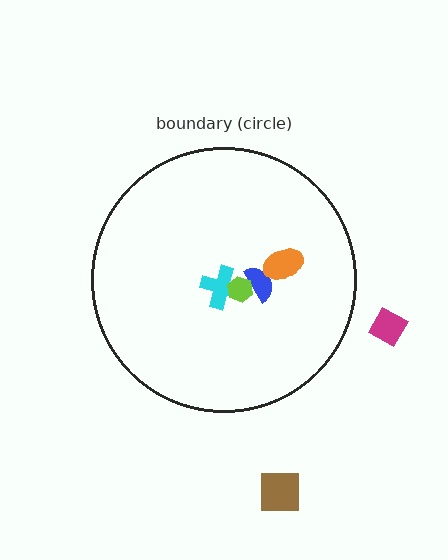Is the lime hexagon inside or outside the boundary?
Inside.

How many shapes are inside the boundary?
4 inside, 2 outside.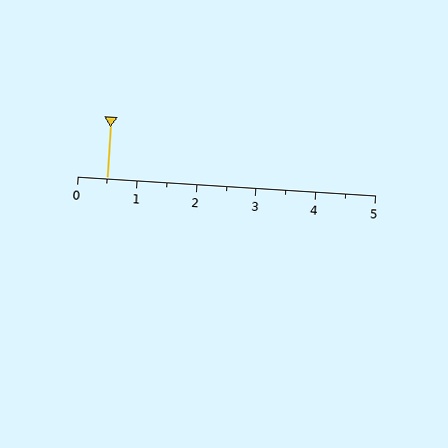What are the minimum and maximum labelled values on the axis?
The axis runs from 0 to 5.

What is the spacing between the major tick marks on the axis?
The major ticks are spaced 1 apart.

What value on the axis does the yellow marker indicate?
The marker indicates approximately 0.5.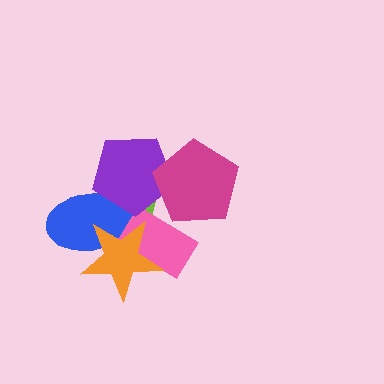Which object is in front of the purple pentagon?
The magenta pentagon is in front of the purple pentagon.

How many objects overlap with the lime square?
4 objects overlap with the lime square.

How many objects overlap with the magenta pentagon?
2 objects overlap with the magenta pentagon.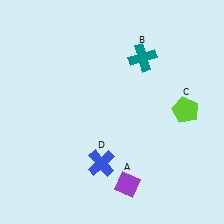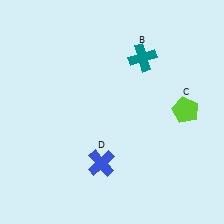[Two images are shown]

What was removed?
The purple diamond (A) was removed in Image 2.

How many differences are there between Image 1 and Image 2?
There is 1 difference between the two images.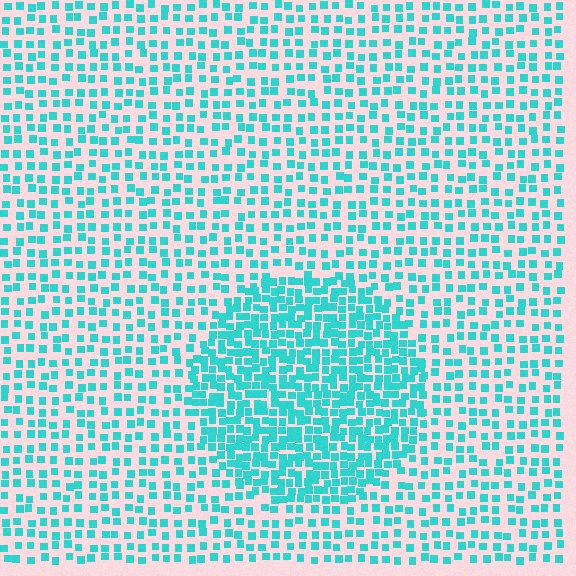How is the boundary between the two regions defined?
The boundary is defined by a change in element density (approximately 2.0x ratio). All elements are the same color, size, and shape.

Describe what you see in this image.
The image contains small cyan elements arranged at two different densities. A circle-shaped region is visible where the elements are more densely packed than the surrounding area.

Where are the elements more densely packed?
The elements are more densely packed inside the circle boundary.